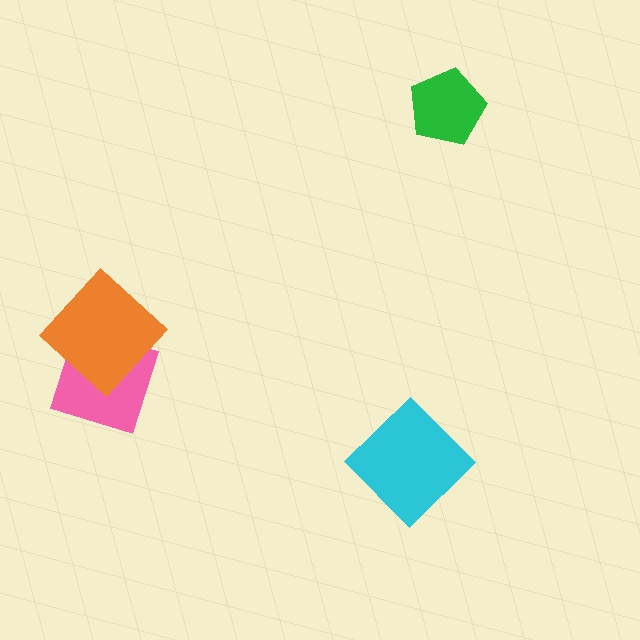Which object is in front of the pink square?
The orange diamond is in front of the pink square.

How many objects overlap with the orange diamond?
1 object overlaps with the orange diamond.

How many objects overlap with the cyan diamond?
0 objects overlap with the cyan diamond.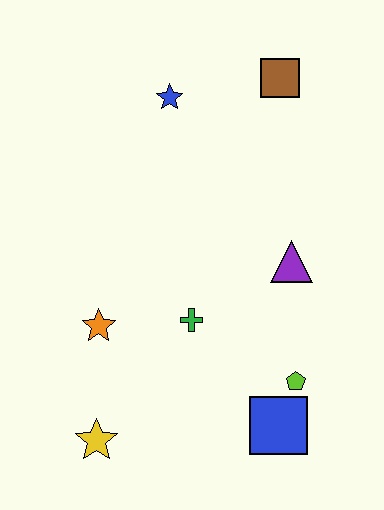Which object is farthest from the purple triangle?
The yellow star is farthest from the purple triangle.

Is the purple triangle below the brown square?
Yes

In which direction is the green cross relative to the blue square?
The green cross is above the blue square.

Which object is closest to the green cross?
The orange star is closest to the green cross.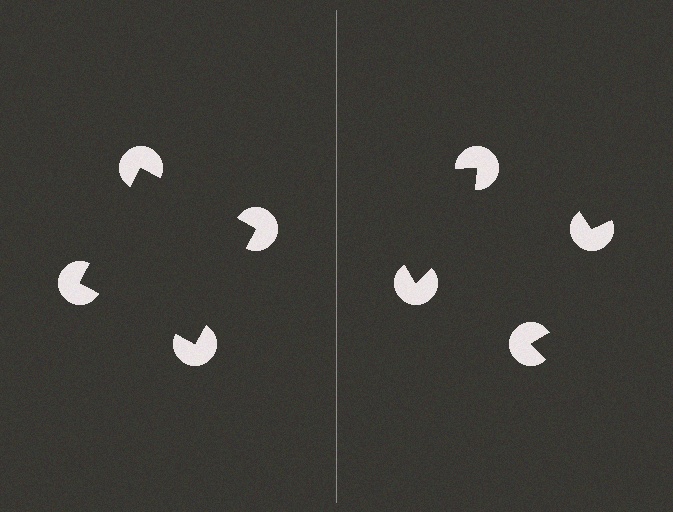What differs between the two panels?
The pac-man discs are positioned identically on both sides; only the wedge orientations differ. On the left they align to a square; on the right they are misaligned.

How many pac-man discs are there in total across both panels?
8 — 4 on each side.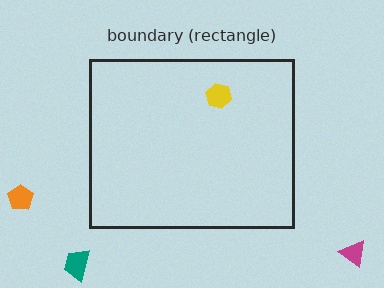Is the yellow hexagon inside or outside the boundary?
Inside.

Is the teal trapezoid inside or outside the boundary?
Outside.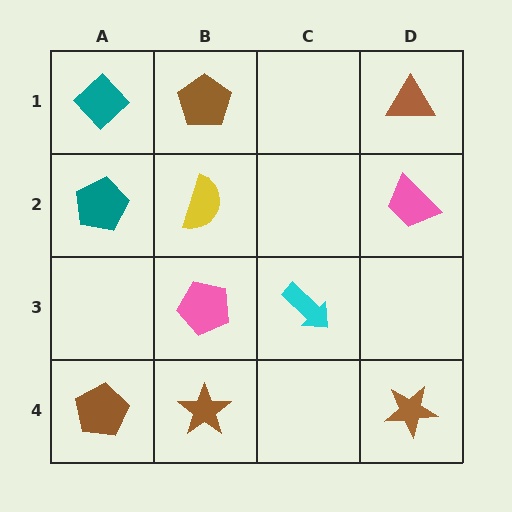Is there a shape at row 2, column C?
No, that cell is empty.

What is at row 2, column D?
A pink trapezoid.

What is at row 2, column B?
A yellow semicircle.